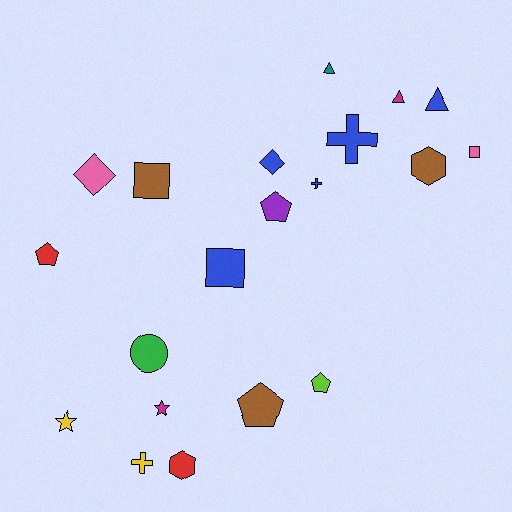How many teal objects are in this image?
There is 1 teal object.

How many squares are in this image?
There are 3 squares.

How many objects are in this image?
There are 20 objects.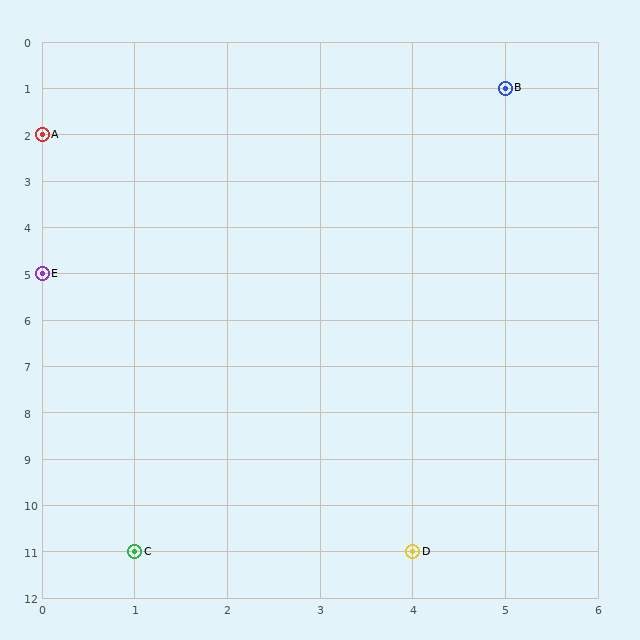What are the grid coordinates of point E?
Point E is at grid coordinates (0, 5).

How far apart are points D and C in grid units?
Points D and C are 3 columns apart.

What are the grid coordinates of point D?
Point D is at grid coordinates (4, 11).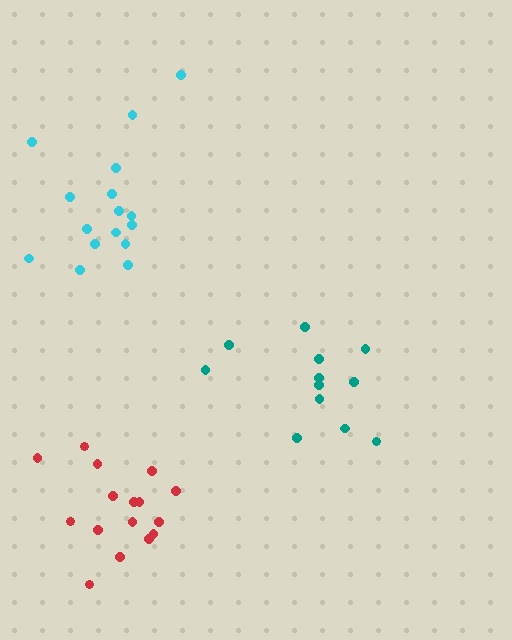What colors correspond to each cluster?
The clusters are colored: teal, cyan, red.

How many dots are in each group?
Group 1: 12 dots, Group 2: 16 dots, Group 3: 16 dots (44 total).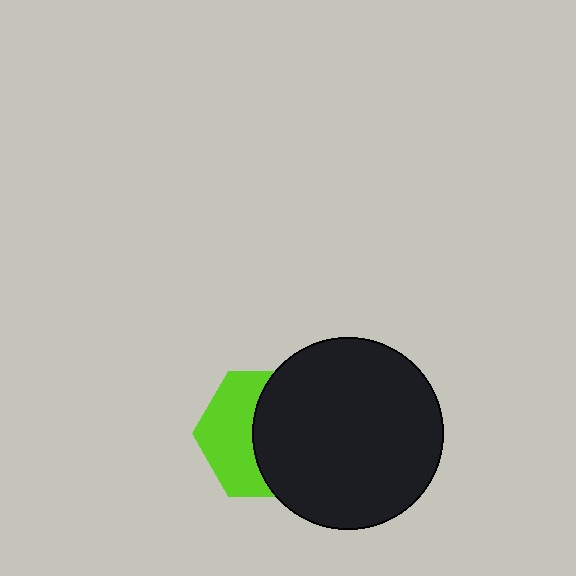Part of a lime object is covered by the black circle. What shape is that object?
It is a hexagon.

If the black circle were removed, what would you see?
You would see the complete lime hexagon.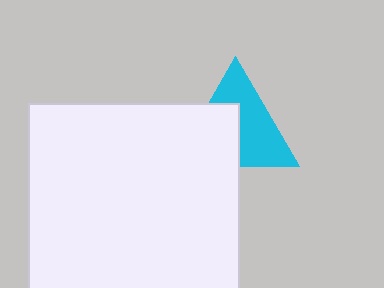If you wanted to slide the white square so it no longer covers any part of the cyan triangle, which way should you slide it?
Slide it toward the lower-left — that is the most direct way to separate the two shapes.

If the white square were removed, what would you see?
You would see the complete cyan triangle.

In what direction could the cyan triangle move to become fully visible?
The cyan triangle could move toward the upper-right. That would shift it out from behind the white square entirely.